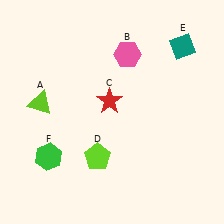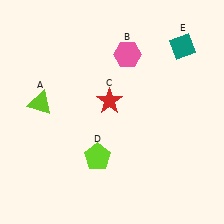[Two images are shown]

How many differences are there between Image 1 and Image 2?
There is 1 difference between the two images.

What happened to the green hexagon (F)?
The green hexagon (F) was removed in Image 2. It was in the bottom-left area of Image 1.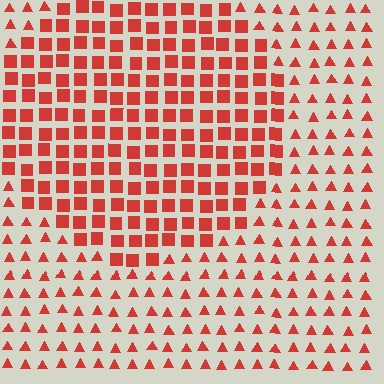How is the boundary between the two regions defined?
The boundary is defined by a change in element shape: squares inside vs. triangles outside. All elements share the same color and spacing.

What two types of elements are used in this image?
The image uses squares inside the circle region and triangles outside it.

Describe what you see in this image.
The image is filled with small red elements arranged in a uniform grid. A circle-shaped region contains squares, while the surrounding area contains triangles. The boundary is defined purely by the change in element shape.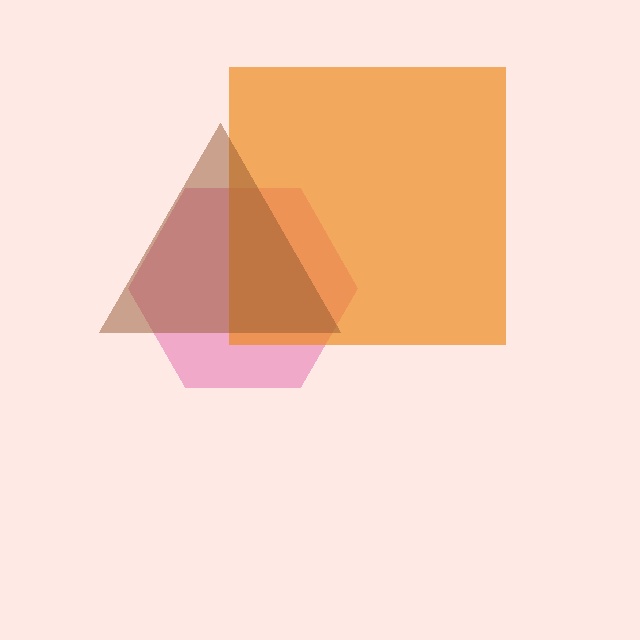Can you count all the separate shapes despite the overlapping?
Yes, there are 3 separate shapes.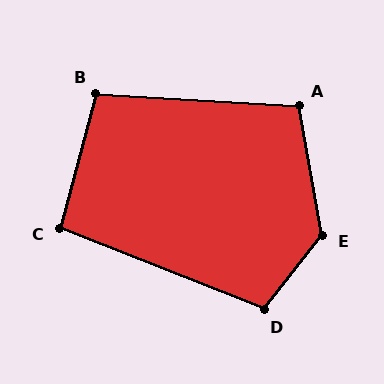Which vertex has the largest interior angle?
E, at approximately 131 degrees.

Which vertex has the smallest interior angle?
C, at approximately 96 degrees.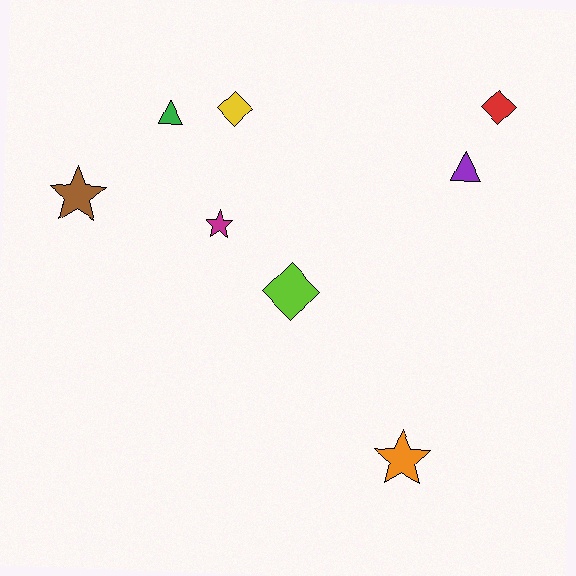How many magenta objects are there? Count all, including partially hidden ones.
There is 1 magenta object.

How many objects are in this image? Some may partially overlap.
There are 8 objects.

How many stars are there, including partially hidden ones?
There are 3 stars.